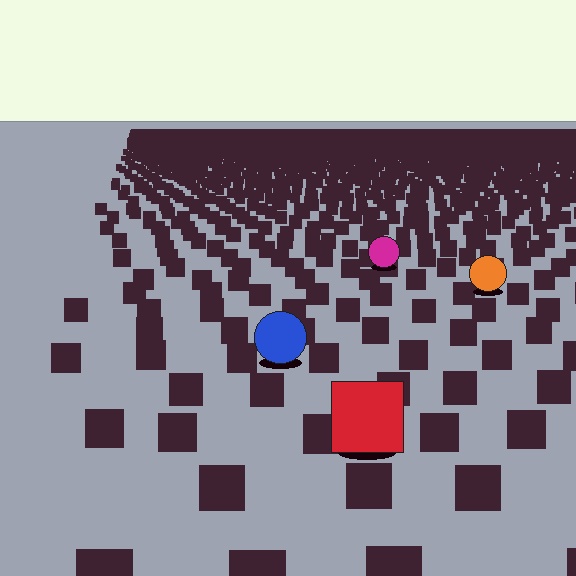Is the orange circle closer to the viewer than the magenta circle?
Yes. The orange circle is closer — you can tell from the texture gradient: the ground texture is coarser near it.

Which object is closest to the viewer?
The red square is closest. The texture marks near it are larger and more spread out.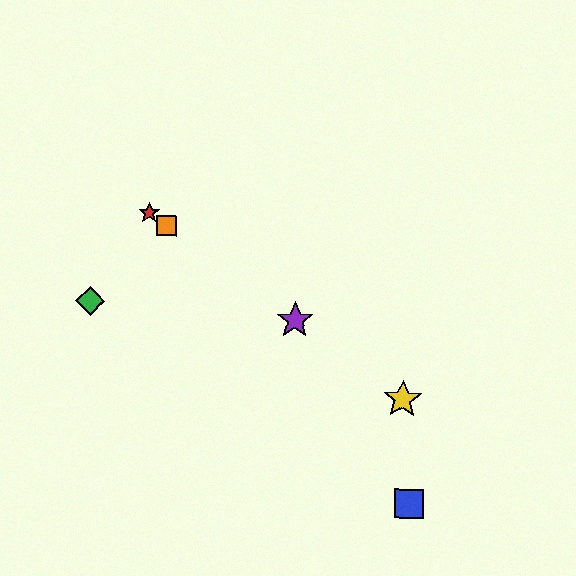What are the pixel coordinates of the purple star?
The purple star is at (295, 320).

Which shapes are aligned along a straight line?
The red star, the yellow star, the purple star, the orange square are aligned along a straight line.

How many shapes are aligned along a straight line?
4 shapes (the red star, the yellow star, the purple star, the orange square) are aligned along a straight line.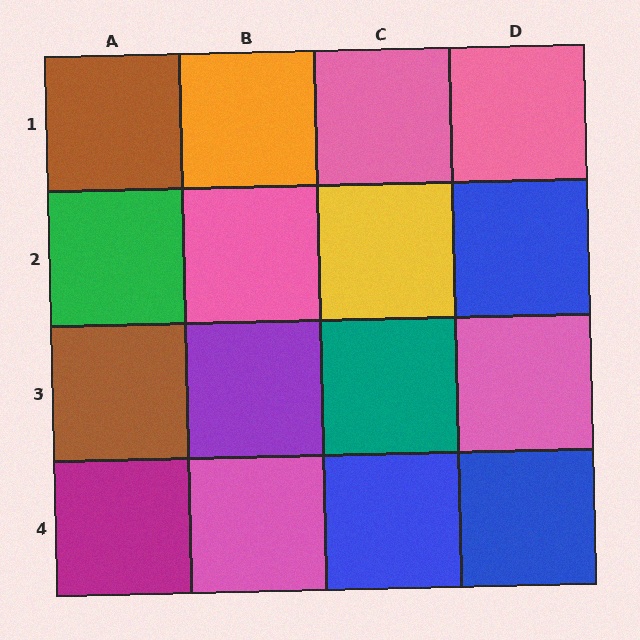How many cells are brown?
2 cells are brown.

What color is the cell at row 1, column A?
Brown.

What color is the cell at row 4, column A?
Magenta.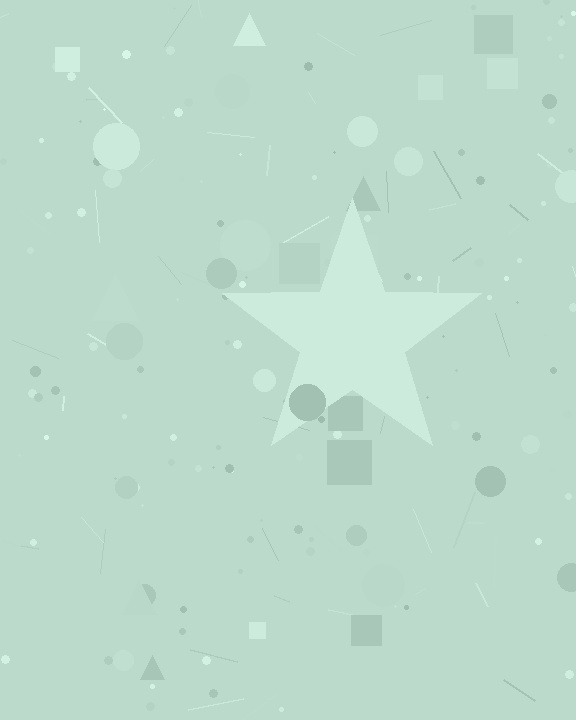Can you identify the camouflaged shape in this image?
The camouflaged shape is a star.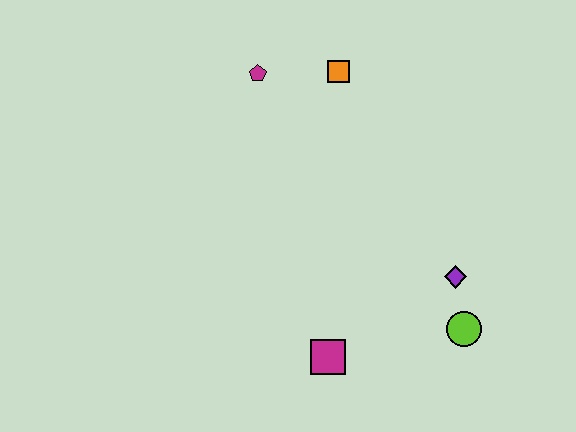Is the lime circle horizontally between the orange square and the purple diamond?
No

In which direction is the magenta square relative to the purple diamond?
The magenta square is to the left of the purple diamond.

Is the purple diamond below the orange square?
Yes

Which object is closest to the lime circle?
The purple diamond is closest to the lime circle.